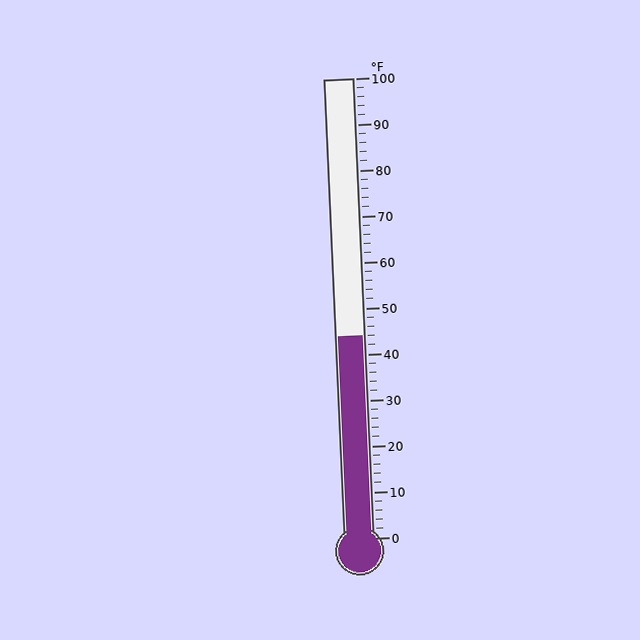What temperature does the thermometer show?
The thermometer shows approximately 44°F.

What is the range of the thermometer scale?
The thermometer scale ranges from 0°F to 100°F.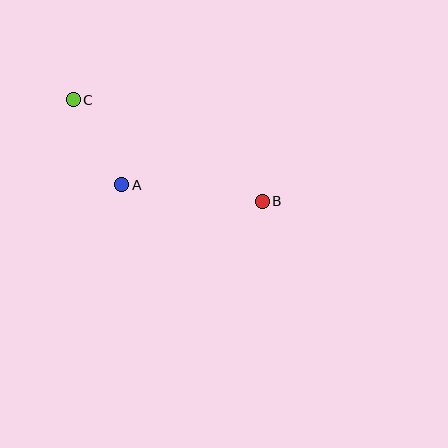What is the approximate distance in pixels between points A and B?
The distance between A and B is approximately 142 pixels.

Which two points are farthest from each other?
Points B and C are farthest from each other.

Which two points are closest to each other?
Points A and C are closest to each other.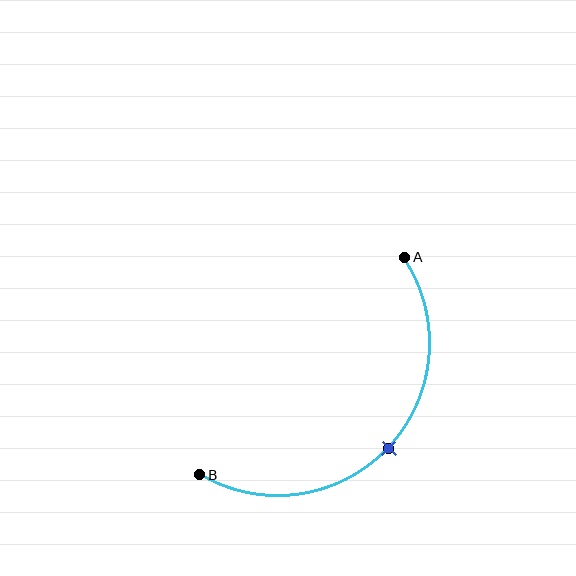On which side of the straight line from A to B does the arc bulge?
The arc bulges below and to the right of the straight line connecting A and B.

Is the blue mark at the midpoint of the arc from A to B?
Yes. The blue mark lies on the arc at equal arc-length from both A and B — it is the arc midpoint.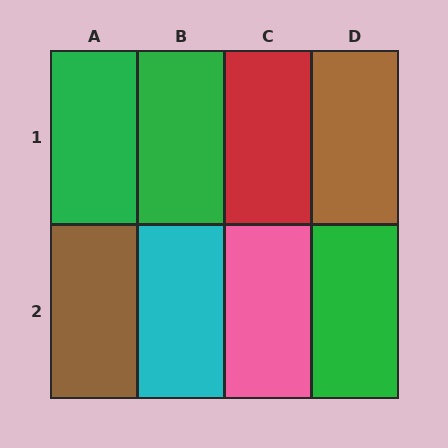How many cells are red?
1 cell is red.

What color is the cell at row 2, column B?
Cyan.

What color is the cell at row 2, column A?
Brown.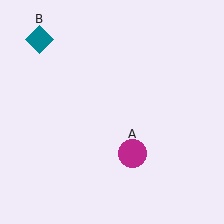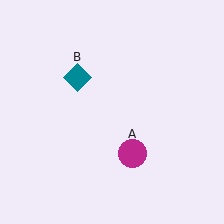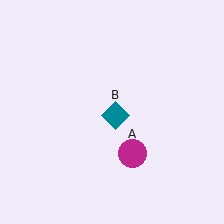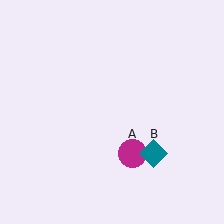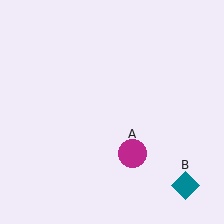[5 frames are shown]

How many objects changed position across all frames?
1 object changed position: teal diamond (object B).